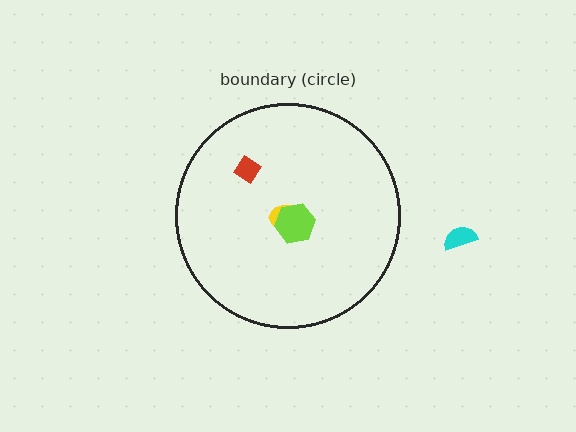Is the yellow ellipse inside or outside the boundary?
Inside.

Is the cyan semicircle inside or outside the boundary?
Outside.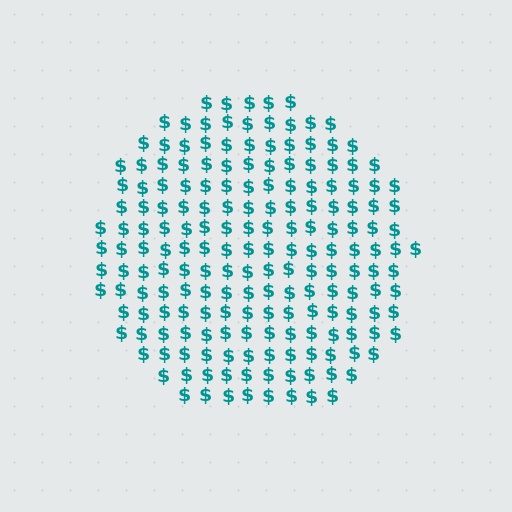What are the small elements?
The small elements are dollar signs.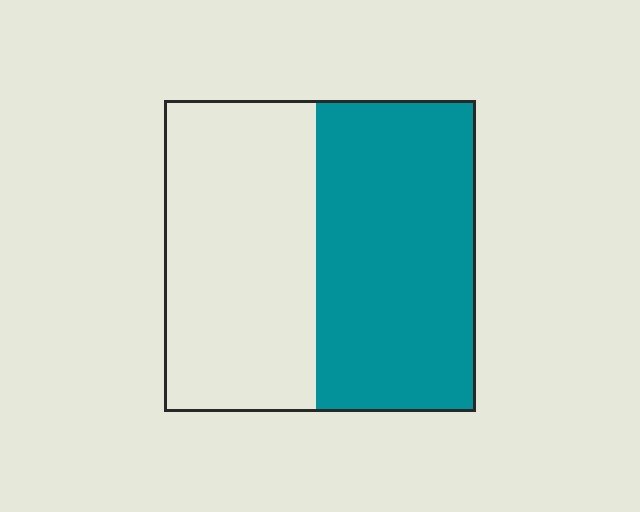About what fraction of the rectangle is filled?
About one half (1/2).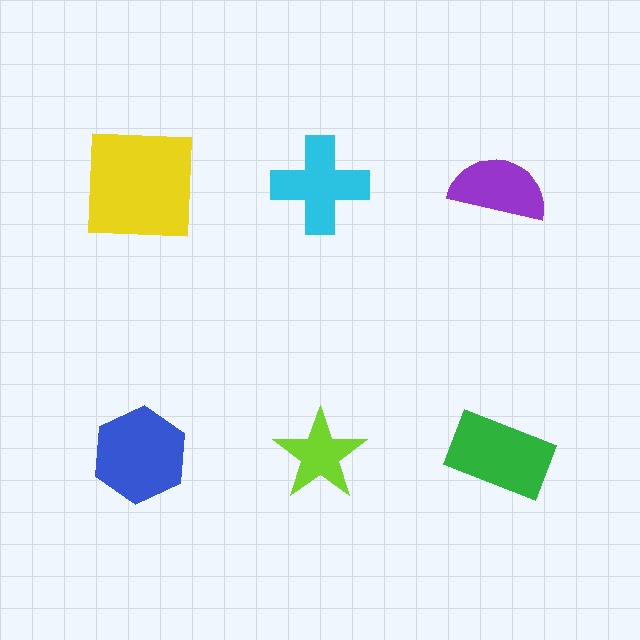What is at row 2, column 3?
A green rectangle.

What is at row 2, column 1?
A blue hexagon.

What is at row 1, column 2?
A cyan cross.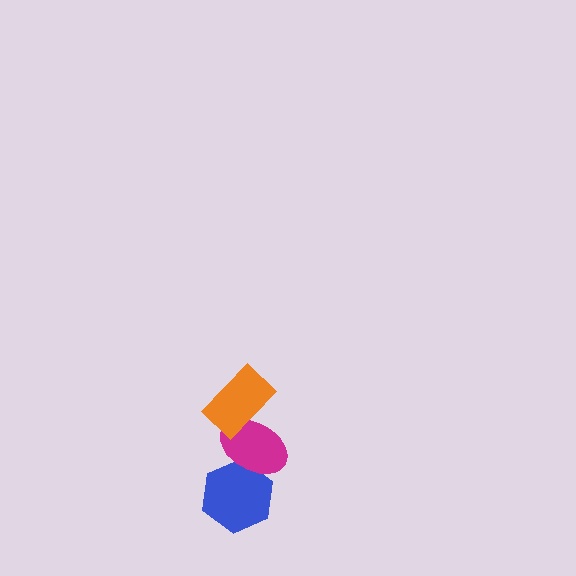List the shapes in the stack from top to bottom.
From top to bottom: the orange rectangle, the magenta ellipse, the blue hexagon.